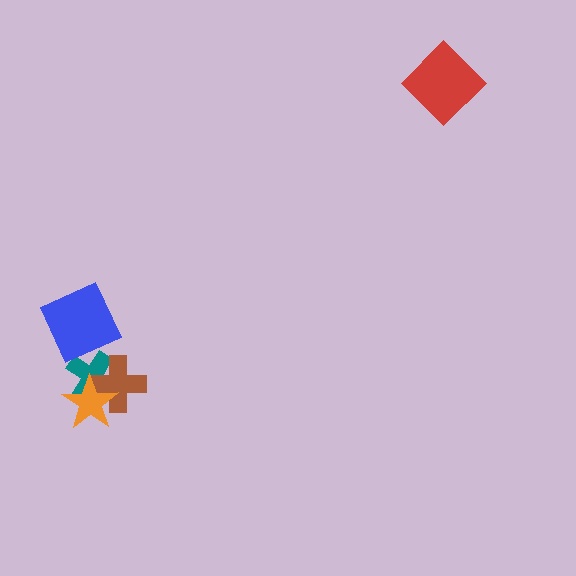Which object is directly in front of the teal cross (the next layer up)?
The brown cross is directly in front of the teal cross.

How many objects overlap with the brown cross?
2 objects overlap with the brown cross.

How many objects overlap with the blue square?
0 objects overlap with the blue square.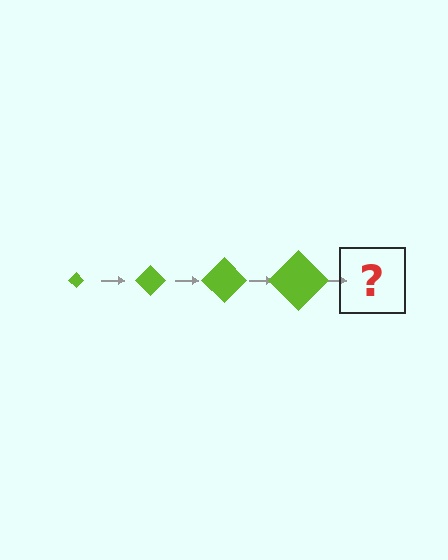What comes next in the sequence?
The next element should be a lime diamond, larger than the previous one.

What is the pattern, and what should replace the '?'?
The pattern is that the diamond gets progressively larger each step. The '?' should be a lime diamond, larger than the previous one.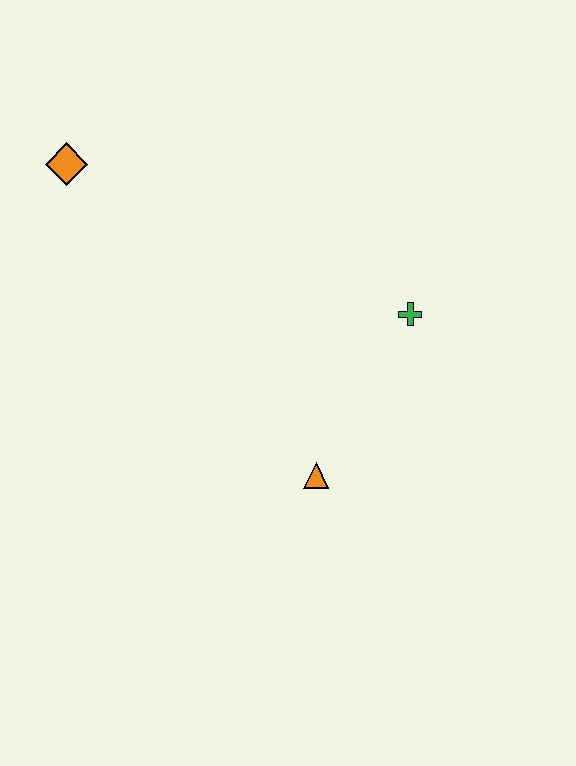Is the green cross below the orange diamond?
Yes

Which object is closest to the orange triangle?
The green cross is closest to the orange triangle.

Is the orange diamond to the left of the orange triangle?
Yes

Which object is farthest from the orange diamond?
The orange triangle is farthest from the orange diamond.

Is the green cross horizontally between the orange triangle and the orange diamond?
No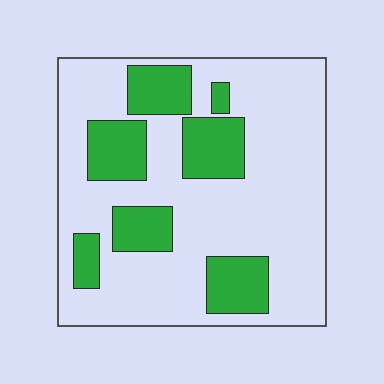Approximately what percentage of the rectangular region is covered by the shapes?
Approximately 25%.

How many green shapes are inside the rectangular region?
7.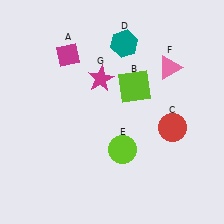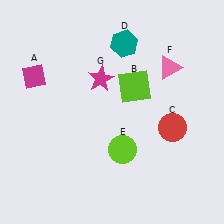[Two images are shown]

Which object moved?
The magenta diamond (A) moved left.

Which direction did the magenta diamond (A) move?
The magenta diamond (A) moved left.